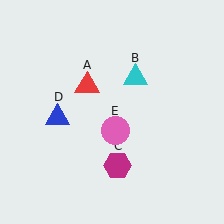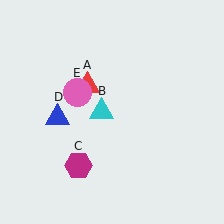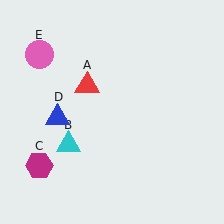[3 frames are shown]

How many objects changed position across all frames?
3 objects changed position: cyan triangle (object B), magenta hexagon (object C), pink circle (object E).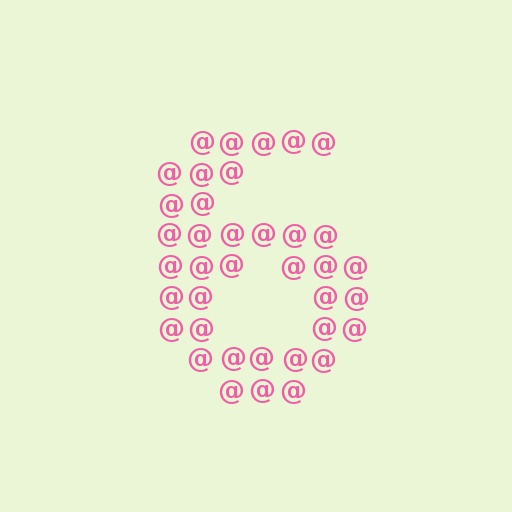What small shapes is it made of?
It is made of small at signs.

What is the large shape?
The large shape is the digit 6.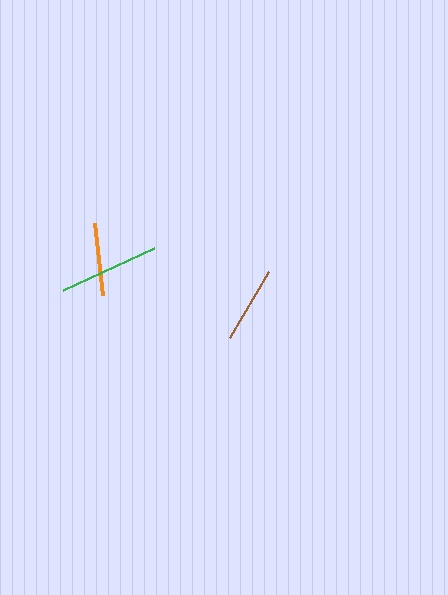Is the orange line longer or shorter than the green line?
The green line is longer than the orange line.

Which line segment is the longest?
The green line is the longest at approximately 100 pixels.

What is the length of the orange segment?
The orange segment is approximately 73 pixels long.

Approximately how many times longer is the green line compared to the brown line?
The green line is approximately 1.3 times the length of the brown line.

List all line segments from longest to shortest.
From longest to shortest: green, brown, orange.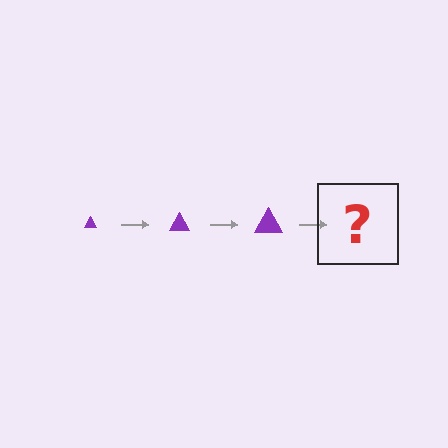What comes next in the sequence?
The next element should be a purple triangle, larger than the previous one.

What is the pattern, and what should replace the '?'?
The pattern is that the triangle gets progressively larger each step. The '?' should be a purple triangle, larger than the previous one.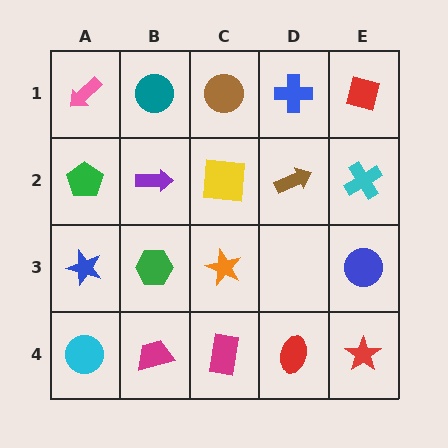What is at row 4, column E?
A red star.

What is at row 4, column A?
A cyan circle.